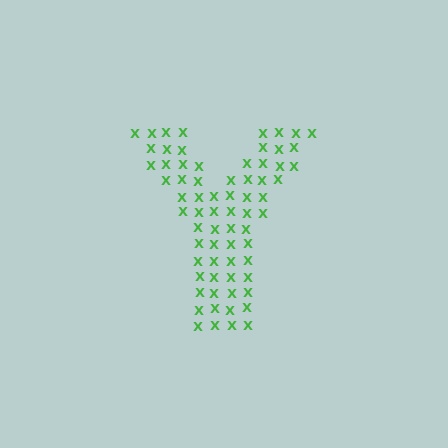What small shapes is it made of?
It is made of small letter X's.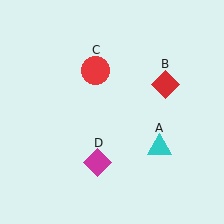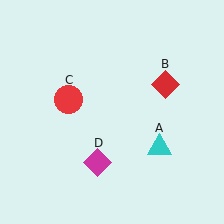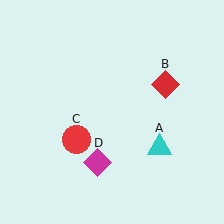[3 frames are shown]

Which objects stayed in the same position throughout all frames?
Cyan triangle (object A) and red diamond (object B) and magenta diamond (object D) remained stationary.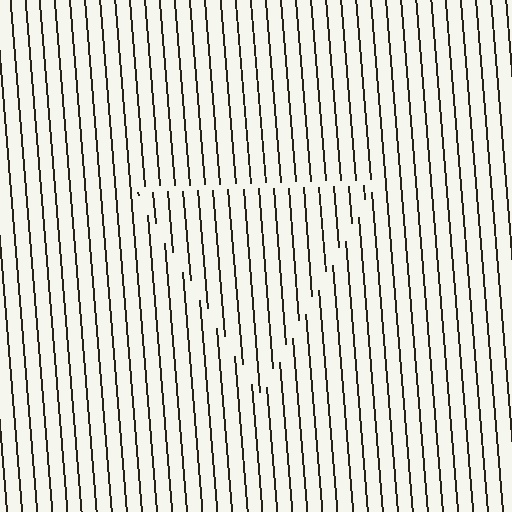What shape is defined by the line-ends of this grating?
An illusory triangle. The interior of the shape contains the same grating, shifted by half a period — the contour is defined by the phase discontinuity where line-ends from the inner and outer gratings abut.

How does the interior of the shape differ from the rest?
The interior of the shape contains the same grating, shifted by half a period — the contour is defined by the phase discontinuity where line-ends from the inner and outer gratings abut.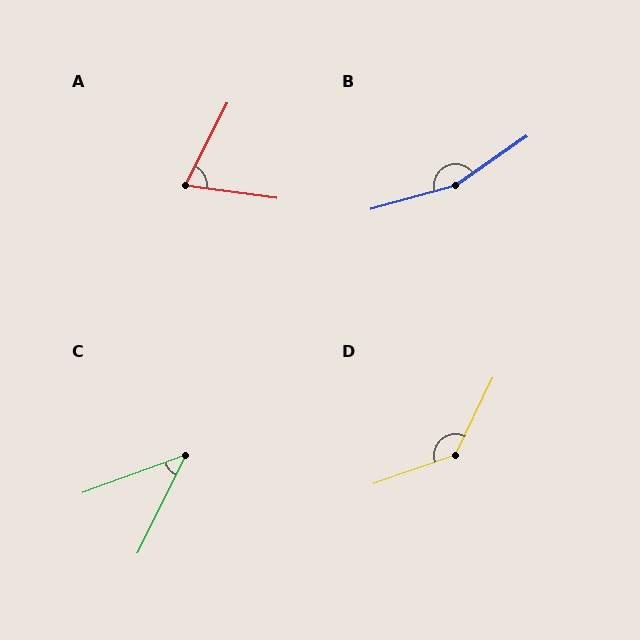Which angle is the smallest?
C, at approximately 43 degrees.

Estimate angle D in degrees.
Approximately 135 degrees.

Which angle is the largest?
B, at approximately 161 degrees.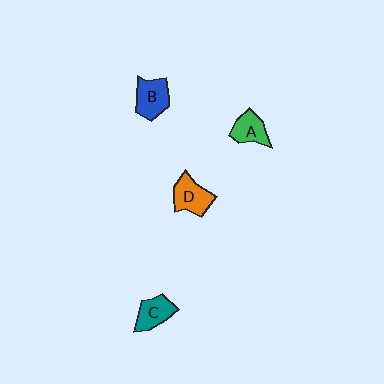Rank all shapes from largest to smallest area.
From largest to smallest: D (orange), B (blue), C (teal), A (green).